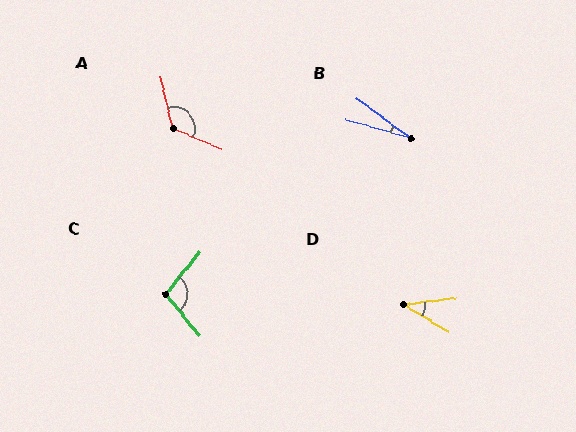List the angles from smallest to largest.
B (20°), D (37°), C (103°), A (127°).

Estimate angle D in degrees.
Approximately 37 degrees.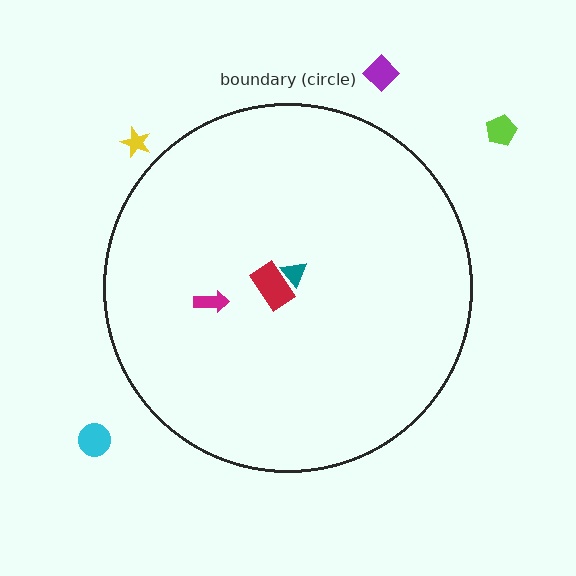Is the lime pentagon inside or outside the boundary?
Outside.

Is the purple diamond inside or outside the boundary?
Outside.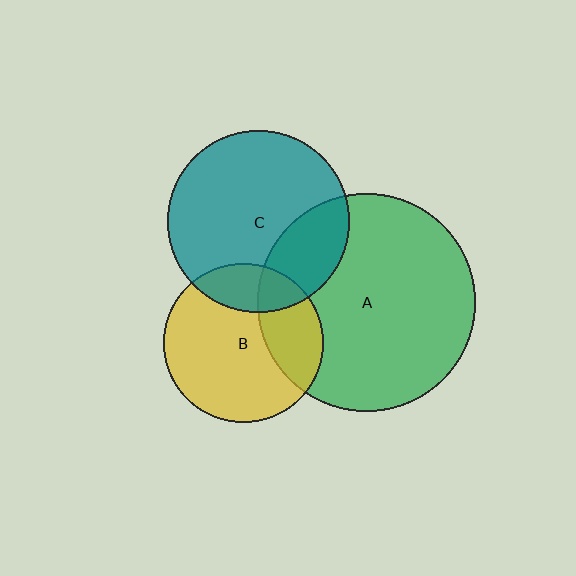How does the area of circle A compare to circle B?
Approximately 1.9 times.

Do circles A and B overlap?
Yes.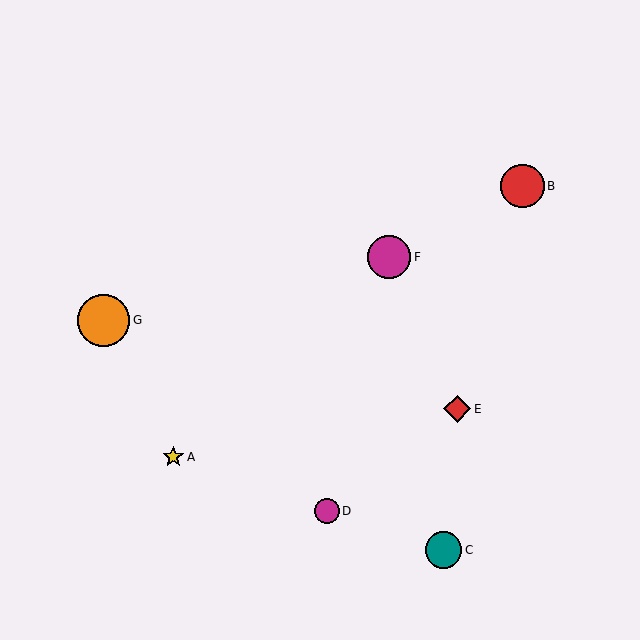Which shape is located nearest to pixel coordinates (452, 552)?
The teal circle (labeled C) at (443, 550) is nearest to that location.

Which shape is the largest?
The orange circle (labeled G) is the largest.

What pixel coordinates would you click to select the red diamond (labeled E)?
Click at (457, 409) to select the red diamond E.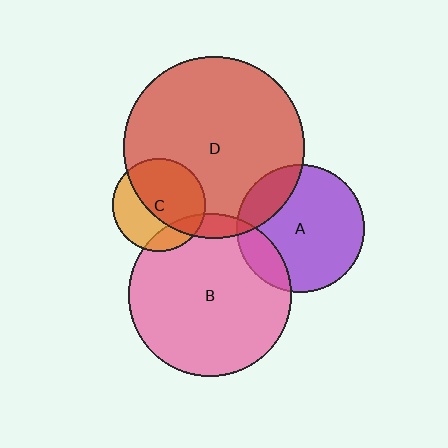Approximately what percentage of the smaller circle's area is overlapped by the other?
Approximately 15%.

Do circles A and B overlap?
Yes.